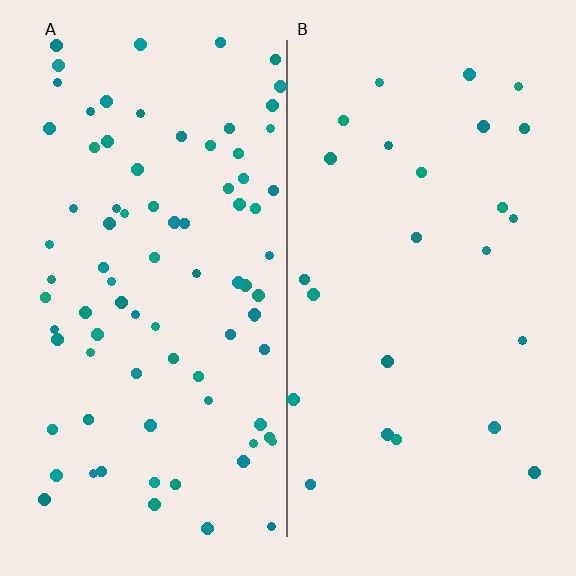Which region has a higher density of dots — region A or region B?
A (the left).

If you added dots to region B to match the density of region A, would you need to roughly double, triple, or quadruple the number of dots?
Approximately triple.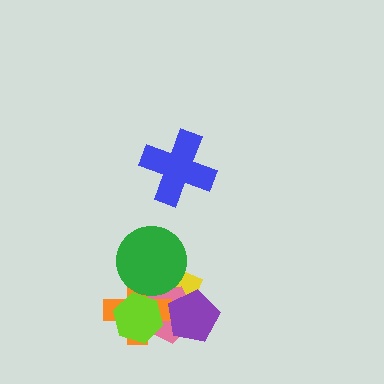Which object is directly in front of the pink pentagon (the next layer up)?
The orange cross is directly in front of the pink pentagon.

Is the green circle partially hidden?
No, no other shape covers it.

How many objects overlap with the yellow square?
5 objects overlap with the yellow square.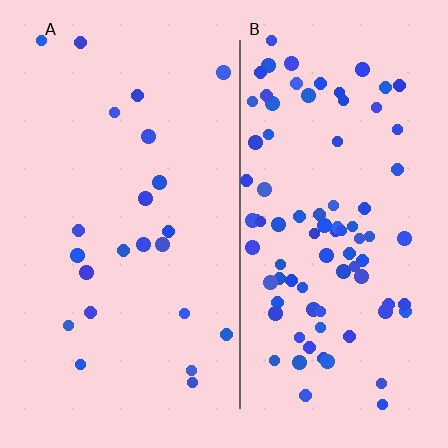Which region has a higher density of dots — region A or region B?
B (the right).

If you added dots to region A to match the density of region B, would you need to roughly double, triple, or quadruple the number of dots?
Approximately quadruple.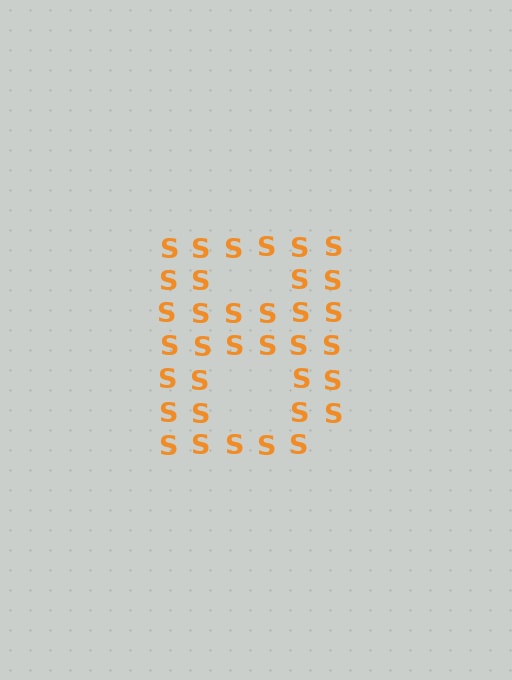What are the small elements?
The small elements are letter S's.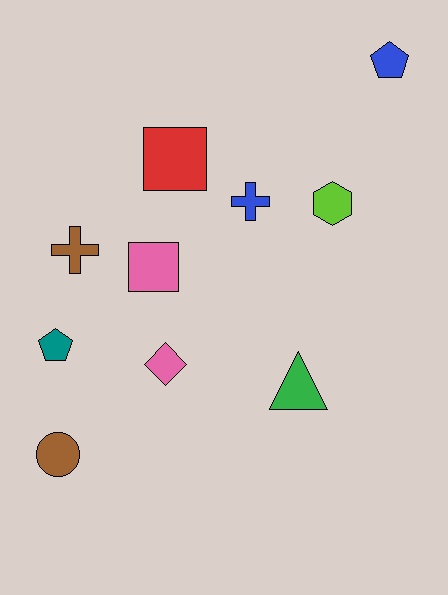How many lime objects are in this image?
There is 1 lime object.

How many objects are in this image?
There are 10 objects.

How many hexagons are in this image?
There is 1 hexagon.